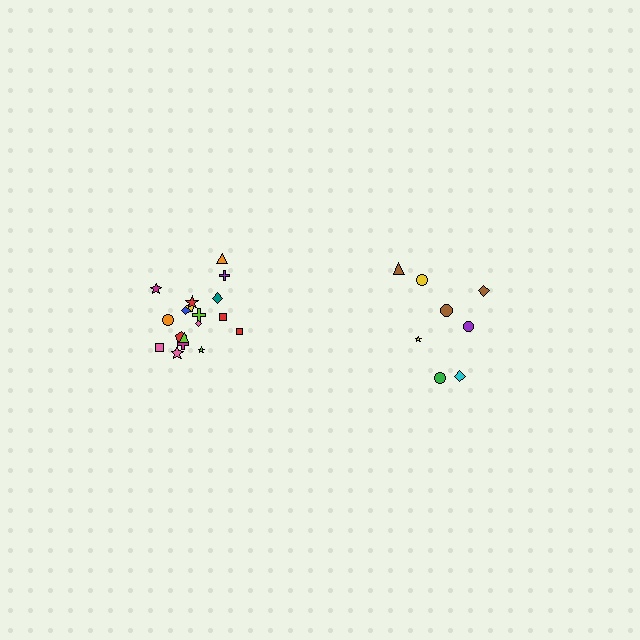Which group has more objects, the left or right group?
The left group.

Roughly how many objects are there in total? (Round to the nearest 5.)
Roughly 25 objects in total.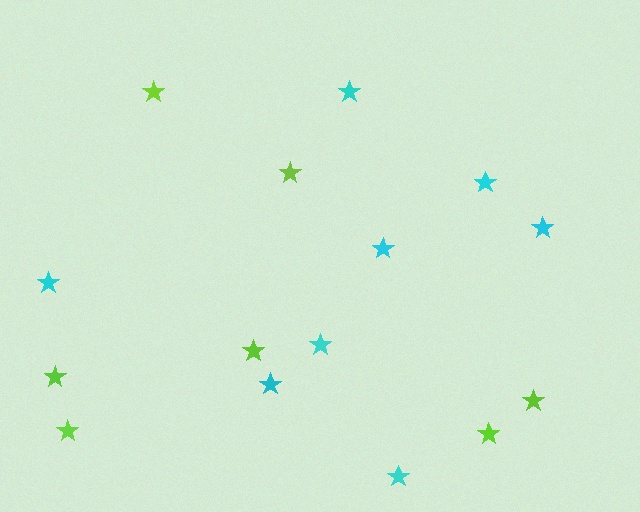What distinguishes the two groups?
There are 2 groups: one group of lime stars (7) and one group of cyan stars (8).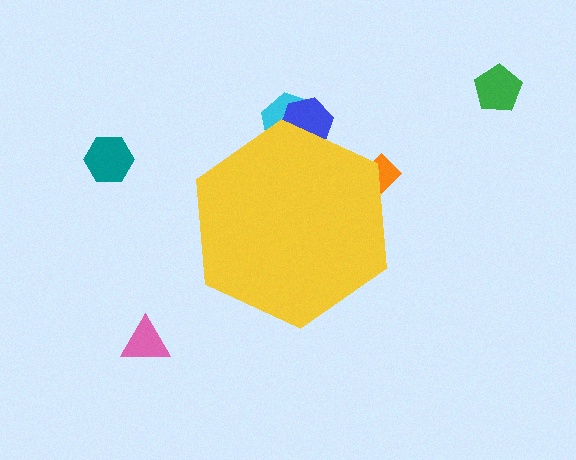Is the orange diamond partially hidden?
Yes, the orange diamond is partially hidden behind the yellow hexagon.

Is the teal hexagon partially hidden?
No, the teal hexagon is fully visible.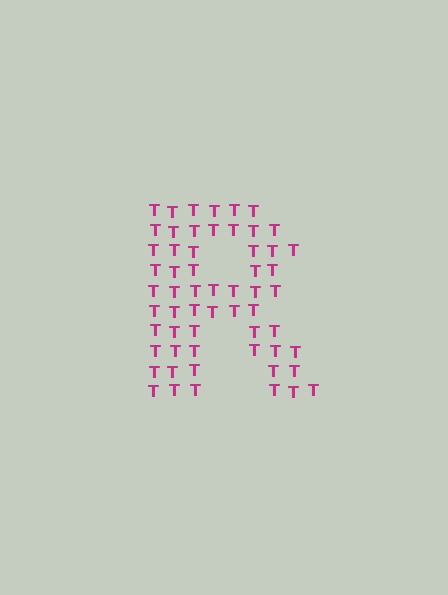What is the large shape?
The large shape is the letter R.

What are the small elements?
The small elements are letter T's.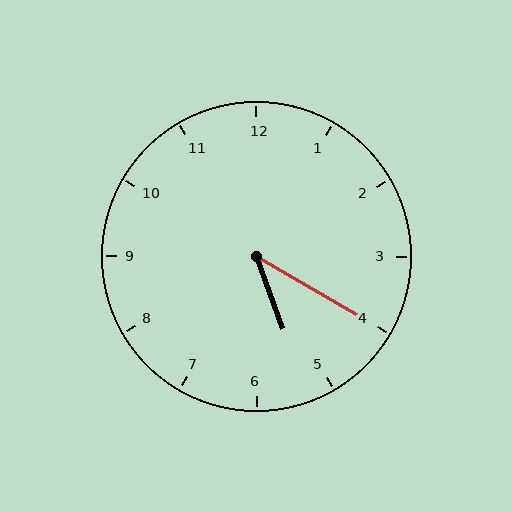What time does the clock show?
5:20.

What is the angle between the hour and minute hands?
Approximately 40 degrees.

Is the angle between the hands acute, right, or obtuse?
It is acute.